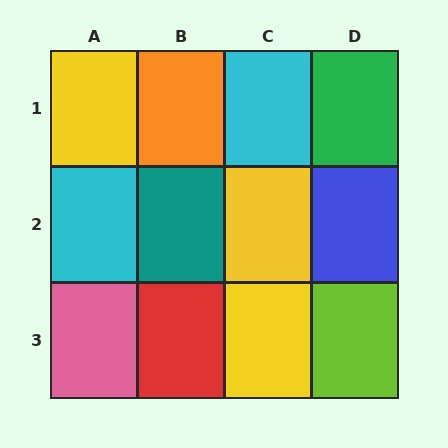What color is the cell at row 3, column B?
Red.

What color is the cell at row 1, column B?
Orange.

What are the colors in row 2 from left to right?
Cyan, teal, yellow, blue.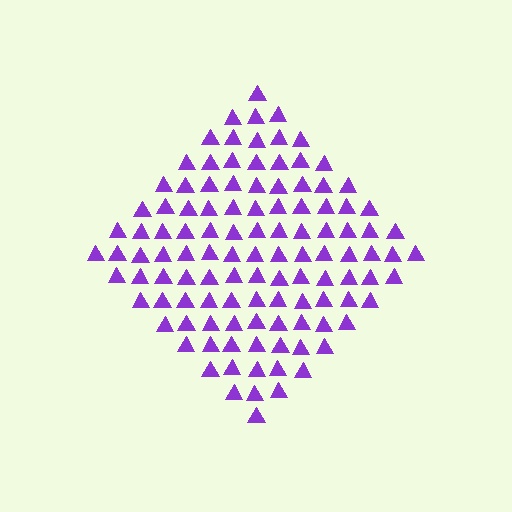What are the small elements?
The small elements are triangles.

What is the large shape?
The large shape is a diamond.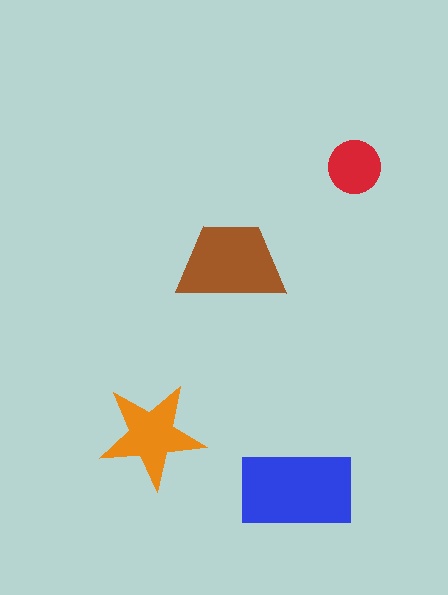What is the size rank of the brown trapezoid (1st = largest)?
2nd.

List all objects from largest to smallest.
The blue rectangle, the brown trapezoid, the orange star, the red circle.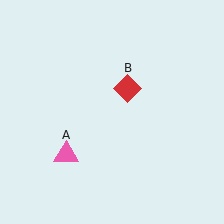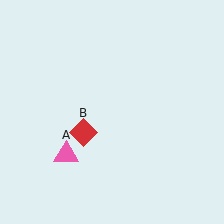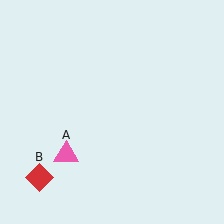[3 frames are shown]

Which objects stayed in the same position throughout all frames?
Pink triangle (object A) remained stationary.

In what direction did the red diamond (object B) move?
The red diamond (object B) moved down and to the left.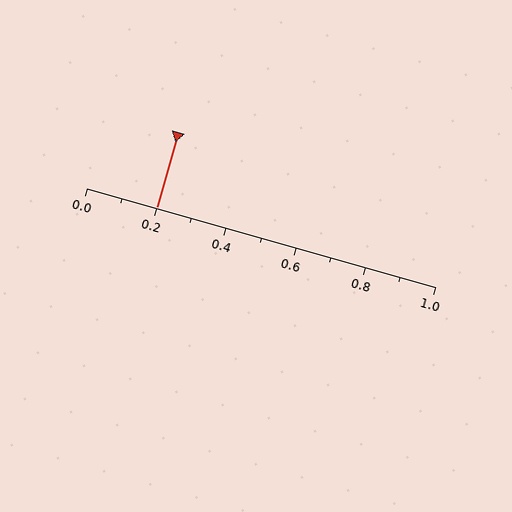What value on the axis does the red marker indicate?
The marker indicates approximately 0.2.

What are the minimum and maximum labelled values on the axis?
The axis runs from 0.0 to 1.0.